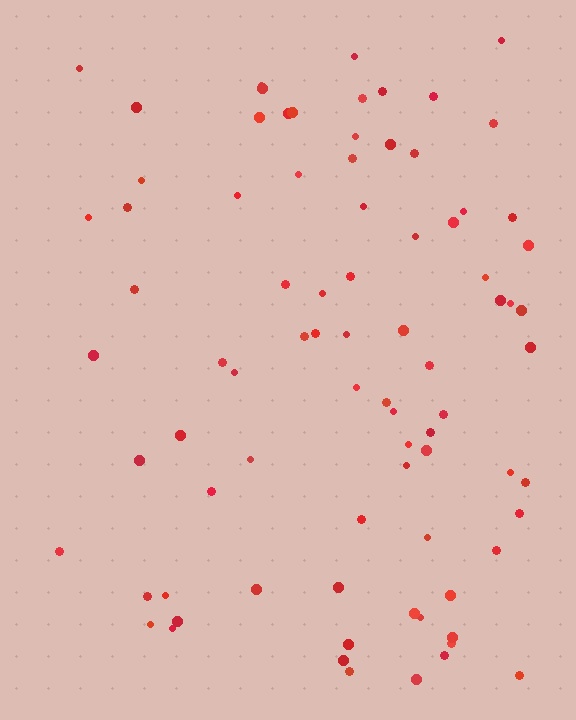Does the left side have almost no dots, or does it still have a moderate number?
Still a moderate number, just noticeably fewer than the right.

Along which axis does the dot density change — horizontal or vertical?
Horizontal.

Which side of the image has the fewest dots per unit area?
The left.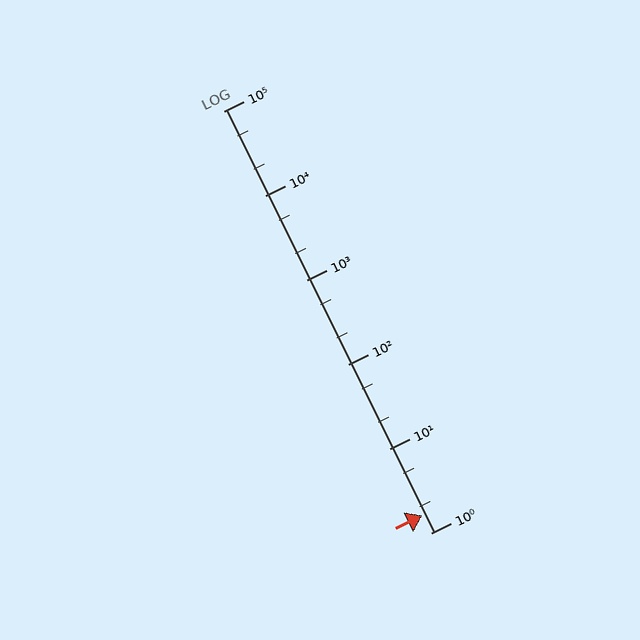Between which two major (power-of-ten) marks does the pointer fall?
The pointer is between 1 and 10.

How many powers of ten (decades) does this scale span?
The scale spans 5 decades, from 1 to 100000.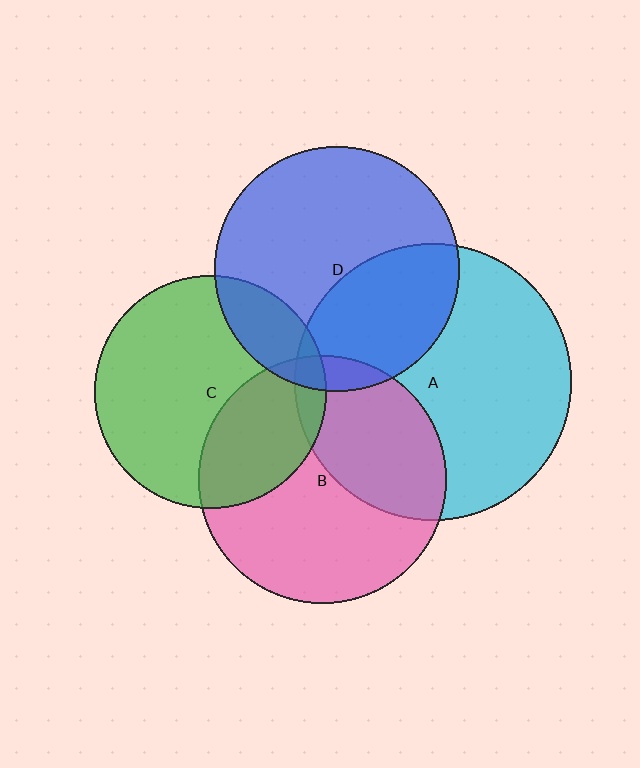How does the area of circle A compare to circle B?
Approximately 1.2 times.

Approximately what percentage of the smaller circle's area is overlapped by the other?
Approximately 30%.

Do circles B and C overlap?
Yes.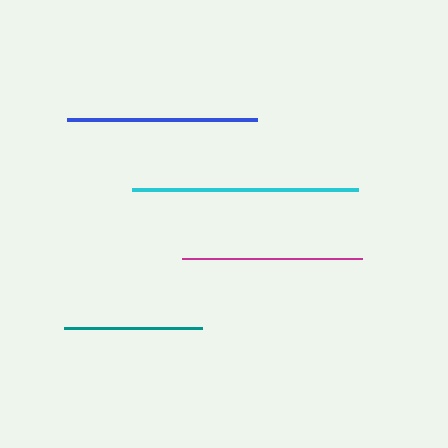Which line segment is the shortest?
The teal line is the shortest at approximately 139 pixels.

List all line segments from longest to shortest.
From longest to shortest: cyan, blue, magenta, teal.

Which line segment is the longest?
The cyan line is the longest at approximately 226 pixels.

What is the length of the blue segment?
The blue segment is approximately 190 pixels long.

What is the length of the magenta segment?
The magenta segment is approximately 180 pixels long.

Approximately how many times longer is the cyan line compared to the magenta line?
The cyan line is approximately 1.3 times the length of the magenta line.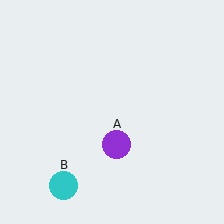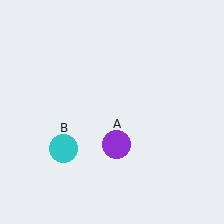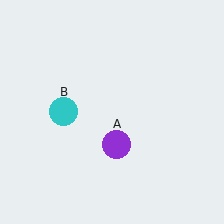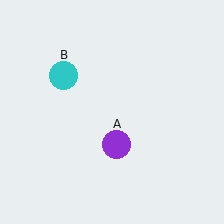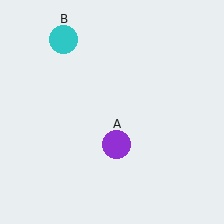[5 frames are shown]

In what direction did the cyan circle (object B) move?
The cyan circle (object B) moved up.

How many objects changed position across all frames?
1 object changed position: cyan circle (object B).